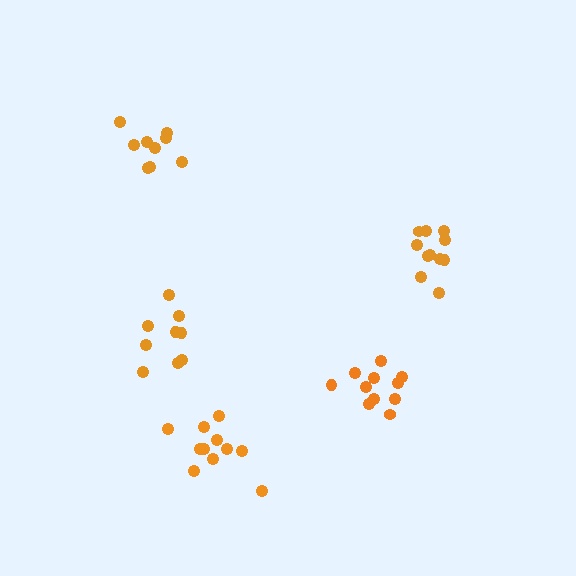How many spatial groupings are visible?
There are 5 spatial groupings.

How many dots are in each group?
Group 1: 11 dots, Group 2: 11 dots, Group 3: 9 dots, Group 4: 11 dots, Group 5: 9 dots (51 total).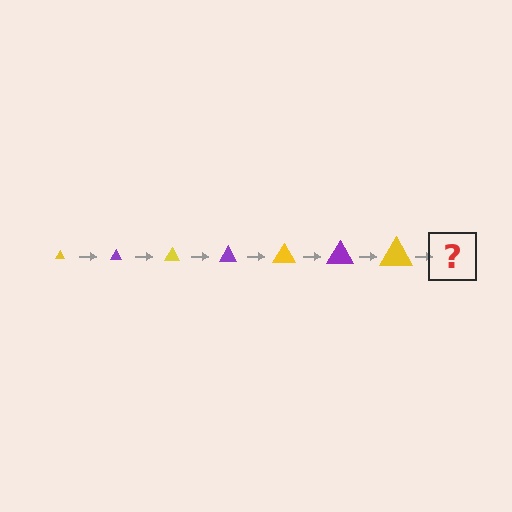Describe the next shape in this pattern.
It should be a purple triangle, larger than the previous one.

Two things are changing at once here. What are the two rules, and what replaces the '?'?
The two rules are that the triangle grows larger each step and the color cycles through yellow and purple. The '?' should be a purple triangle, larger than the previous one.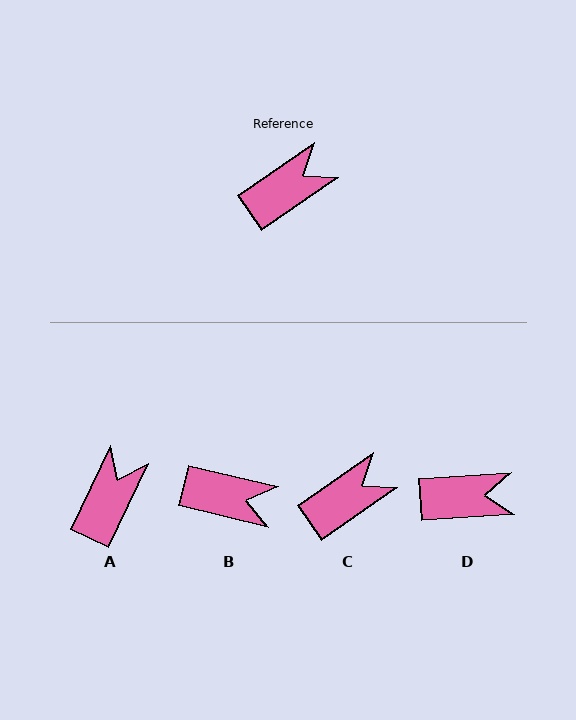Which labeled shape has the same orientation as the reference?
C.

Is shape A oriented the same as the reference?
No, it is off by about 30 degrees.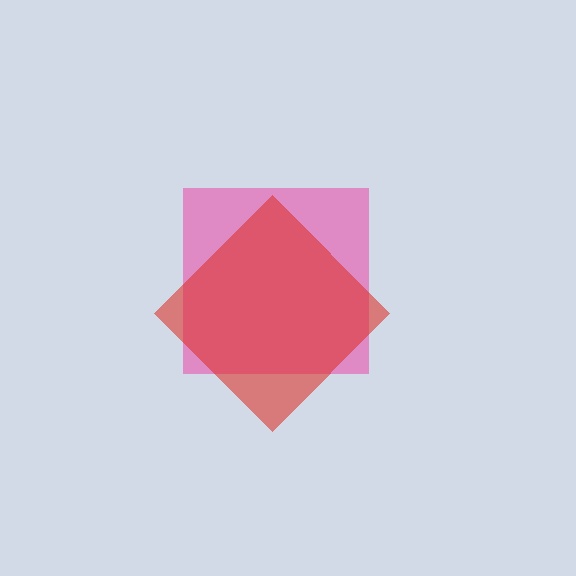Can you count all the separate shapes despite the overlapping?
Yes, there are 2 separate shapes.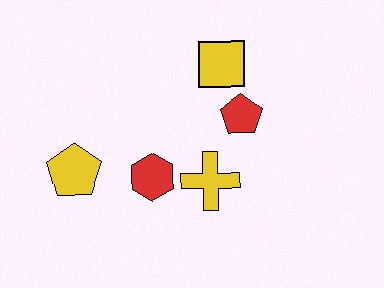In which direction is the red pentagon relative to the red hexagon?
The red pentagon is to the right of the red hexagon.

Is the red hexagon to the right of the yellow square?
No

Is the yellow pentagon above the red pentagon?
No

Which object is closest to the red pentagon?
The yellow square is closest to the red pentagon.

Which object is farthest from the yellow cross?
The yellow pentagon is farthest from the yellow cross.